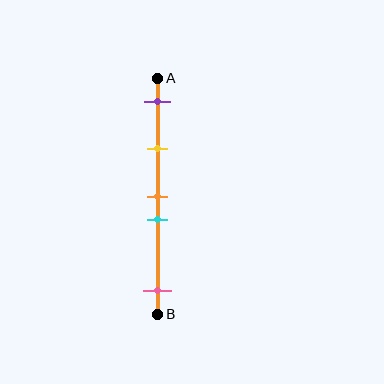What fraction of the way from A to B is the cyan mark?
The cyan mark is approximately 60% (0.6) of the way from A to B.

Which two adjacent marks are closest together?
The orange and cyan marks are the closest adjacent pair.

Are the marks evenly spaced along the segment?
No, the marks are not evenly spaced.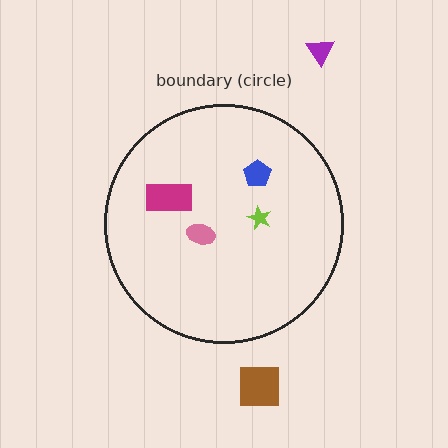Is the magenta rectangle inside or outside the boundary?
Inside.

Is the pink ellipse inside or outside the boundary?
Inside.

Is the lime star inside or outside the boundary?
Inside.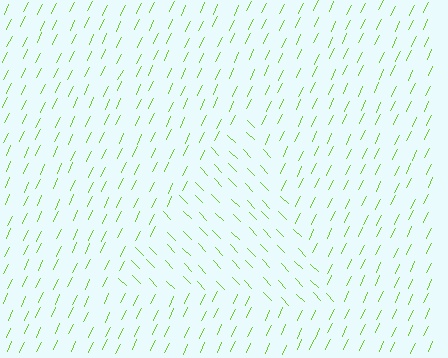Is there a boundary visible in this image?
Yes, there is a texture boundary formed by a change in line orientation.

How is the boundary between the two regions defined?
The boundary is defined purely by a change in line orientation (approximately 70 degrees difference). All lines are the same color and thickness.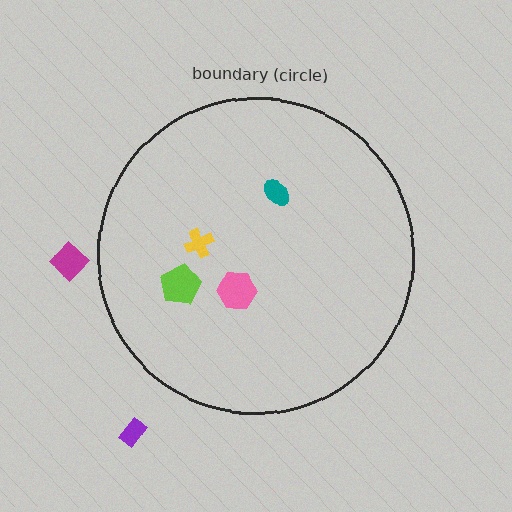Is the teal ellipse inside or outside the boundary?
Inside.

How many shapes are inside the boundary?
4 inside, 2 outside.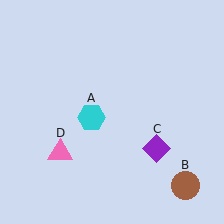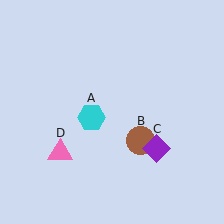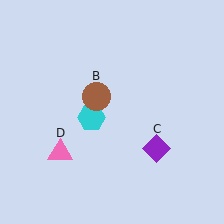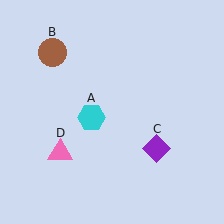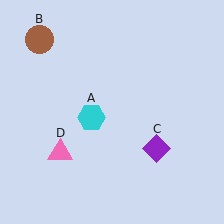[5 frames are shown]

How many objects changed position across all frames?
1 object changed position: brown circle (object B).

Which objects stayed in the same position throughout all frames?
Cyan hexagon (object A) and purple diamond (object C) and pink triangle (object D) remained stationary.